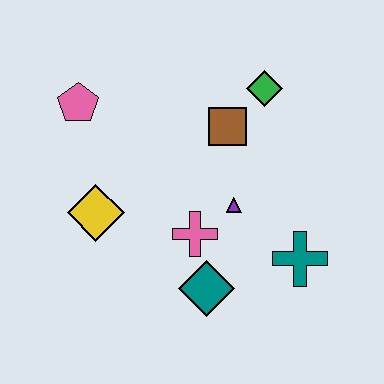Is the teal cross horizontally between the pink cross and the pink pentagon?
No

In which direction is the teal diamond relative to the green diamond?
The teal diamond is below the green diamond.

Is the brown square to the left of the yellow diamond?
No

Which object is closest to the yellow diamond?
The pink cross is closest to the yellow diamond.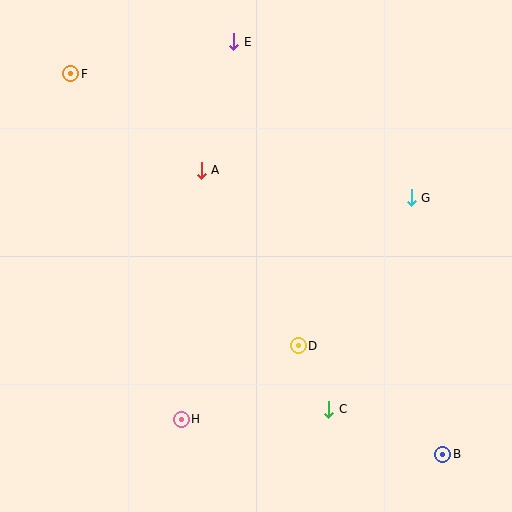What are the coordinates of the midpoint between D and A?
The midpoint between D and A is at (250, 258).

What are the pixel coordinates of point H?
Point H is at (181, 419).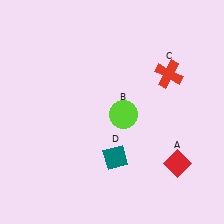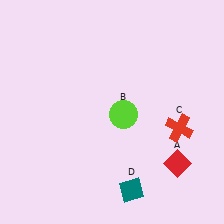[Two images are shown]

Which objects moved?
The objects that moved are: the red cross (C), the teal diamond (D).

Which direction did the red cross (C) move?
The red cross (C) moved down.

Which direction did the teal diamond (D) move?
The teal diamond (D) moved down.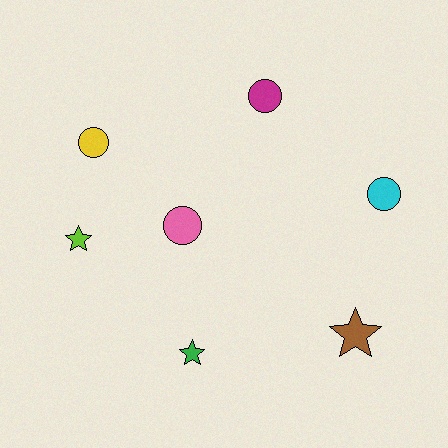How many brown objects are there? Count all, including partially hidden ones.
There is 1 brown object.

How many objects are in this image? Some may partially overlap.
There are 7 objects.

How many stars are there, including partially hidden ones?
There are 3 stars.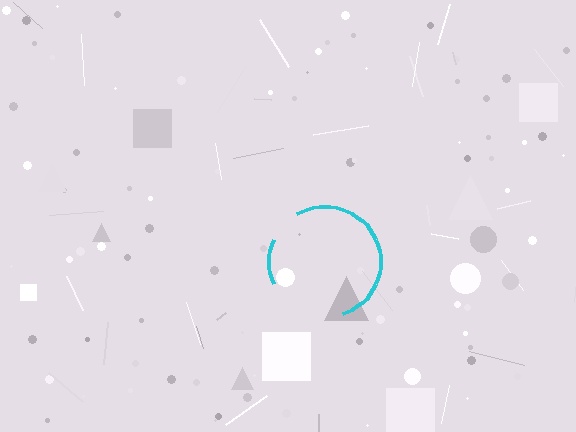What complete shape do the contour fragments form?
The contour fragments form a circle.